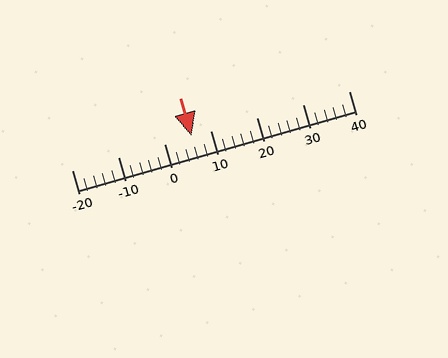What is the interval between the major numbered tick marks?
The major tick marks are spaced 10 units apart.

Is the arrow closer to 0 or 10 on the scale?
The arrow is closer to 10.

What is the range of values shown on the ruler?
The ruler shows values from -20 to 40.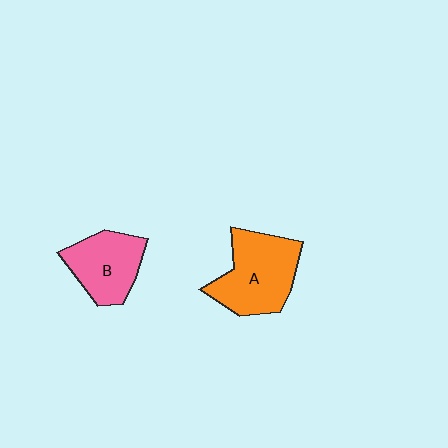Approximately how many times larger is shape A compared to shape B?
Approximately 1.3 times.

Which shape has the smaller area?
Shape B (pink).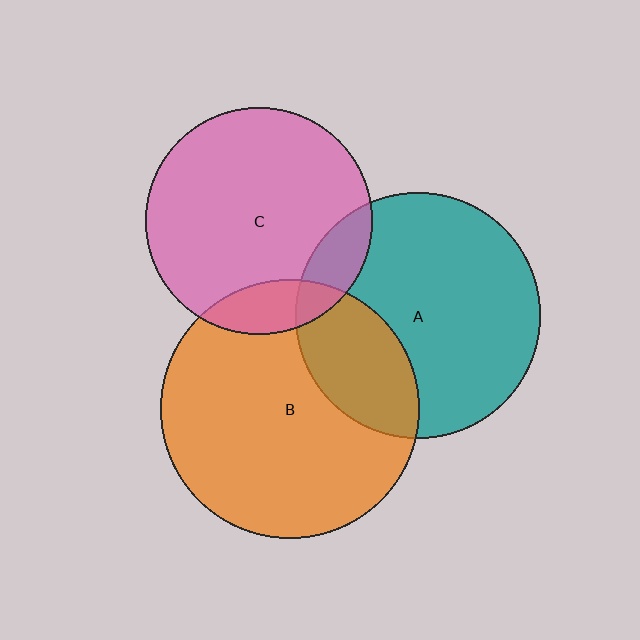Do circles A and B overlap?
Yes.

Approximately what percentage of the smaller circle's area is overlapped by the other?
Approximately 25%.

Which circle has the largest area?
Circle B (orange).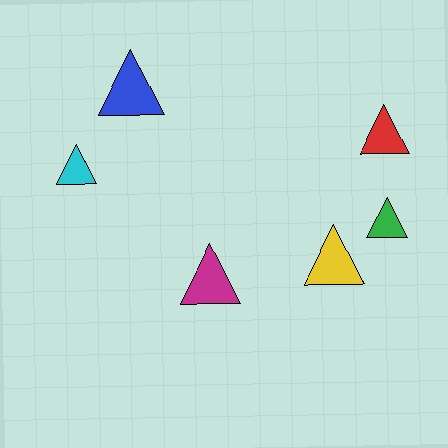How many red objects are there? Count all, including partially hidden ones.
There is 1 red object.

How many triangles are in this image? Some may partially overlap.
There are 6 triangles.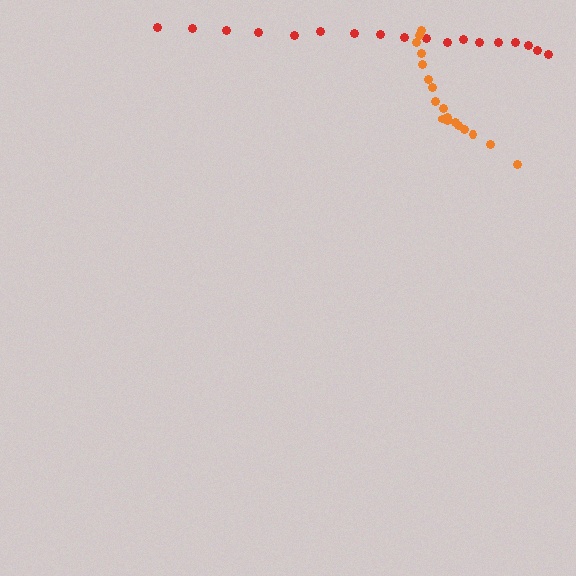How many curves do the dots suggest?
There are 2 distinct paths.